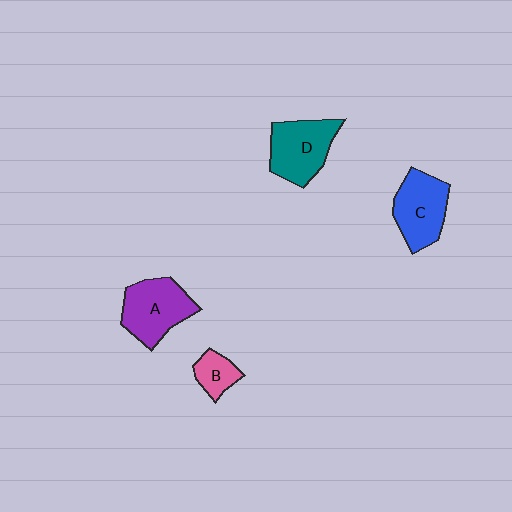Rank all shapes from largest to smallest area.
From largest to smallest: A (purple), D (teal), C (blue), B (pink).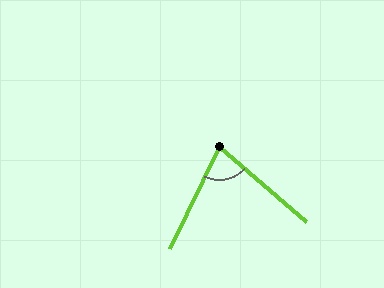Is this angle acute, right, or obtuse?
It is acute.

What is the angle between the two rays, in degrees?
Approximately 75 degrees.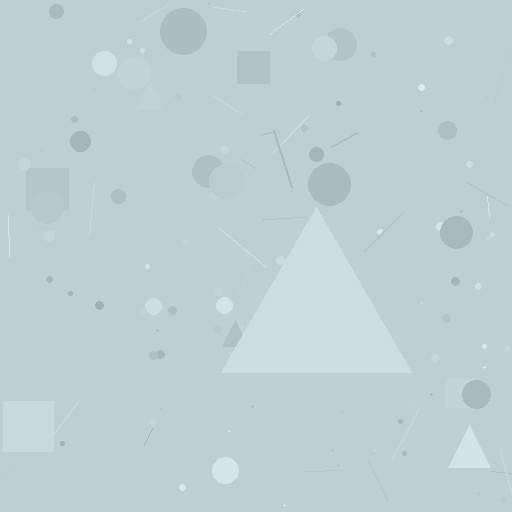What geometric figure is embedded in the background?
A triangle is embedded in the background.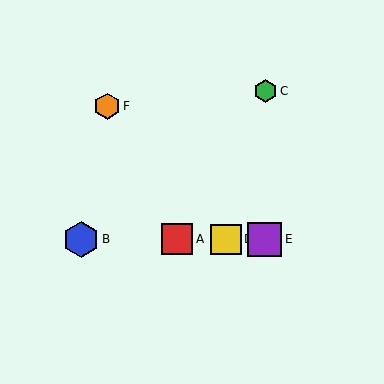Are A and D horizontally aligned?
Yes, both are at y≈239.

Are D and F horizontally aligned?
No, D is at y≈239 and F is at y≈106.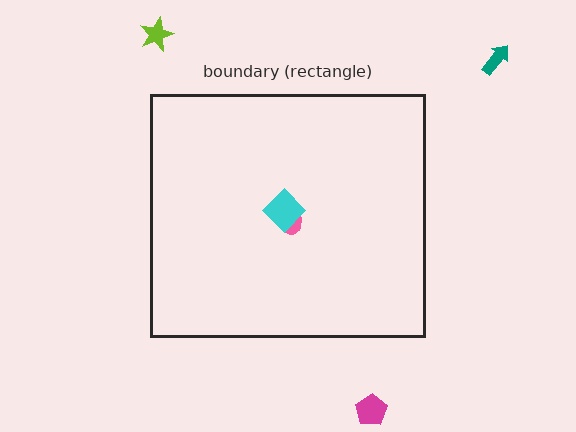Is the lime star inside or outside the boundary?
Outside.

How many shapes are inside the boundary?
2 inside, 3 outside.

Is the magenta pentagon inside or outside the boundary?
Outside.